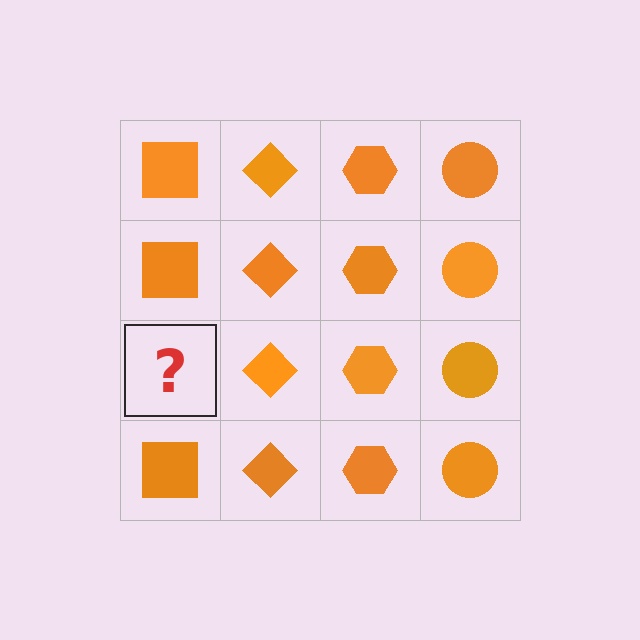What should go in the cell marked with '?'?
The missing cell should contain an orange square.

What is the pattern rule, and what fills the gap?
The rule is that each column has a consistent shape. The gap should be filled with an orange square.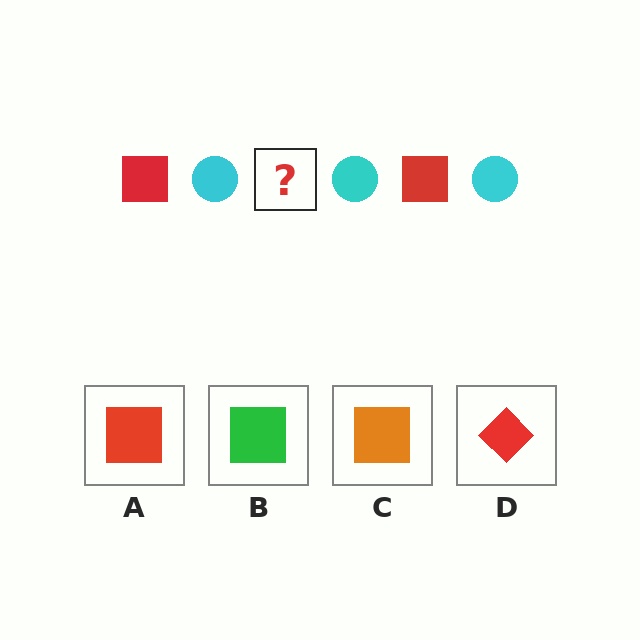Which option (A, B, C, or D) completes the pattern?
A.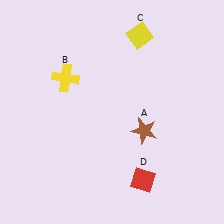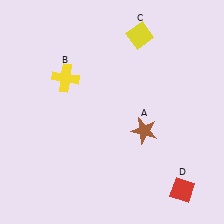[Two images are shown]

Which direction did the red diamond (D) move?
The red diamond (D) moved right.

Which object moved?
The red diamond (D) moved right.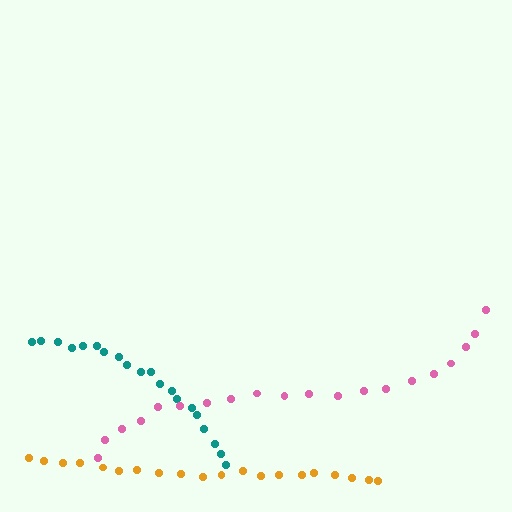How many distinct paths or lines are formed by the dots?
There are 3 distinct paths.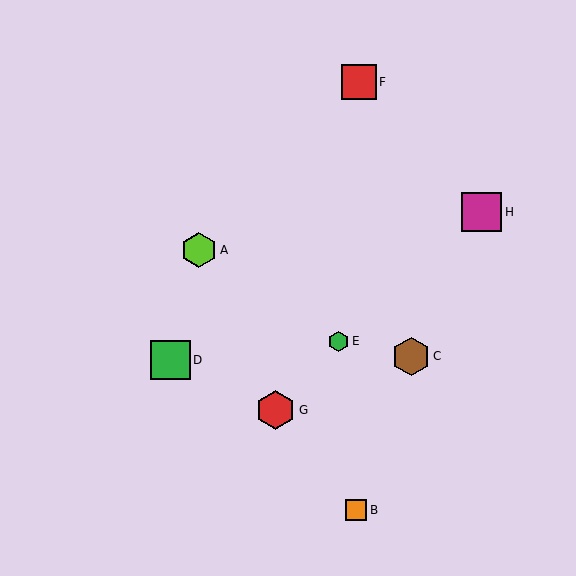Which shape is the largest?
The green square (labeled D) is the largest.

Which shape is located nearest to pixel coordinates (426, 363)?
The brown hexagon (labeled C) at (411, 356) is nearest to that location.